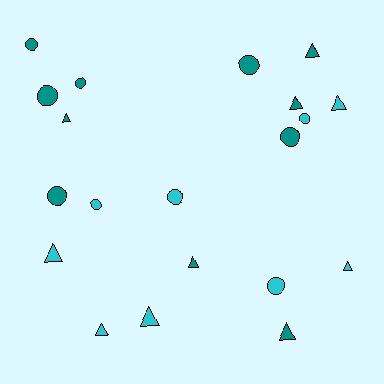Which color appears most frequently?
Teal, with 11 objects.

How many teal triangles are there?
There are 5 teal triangles.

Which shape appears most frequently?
Triangle, with 10 objects.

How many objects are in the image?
There are 20 objects.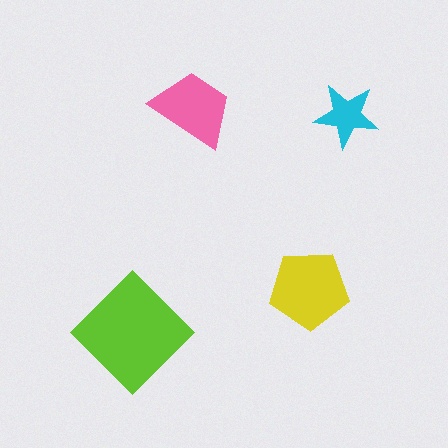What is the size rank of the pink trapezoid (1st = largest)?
3rd.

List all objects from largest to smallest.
The lime diamond, the yellow pentagon, the pink trapezoid, the cyan star.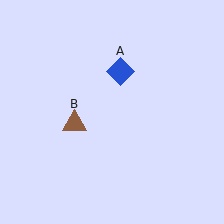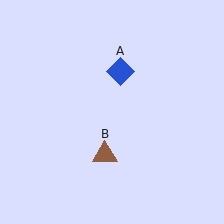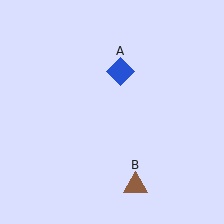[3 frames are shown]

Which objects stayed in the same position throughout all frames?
Blue diamond (object A) remained stationary.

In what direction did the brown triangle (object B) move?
The brown triangle (object B) moved down and to the right.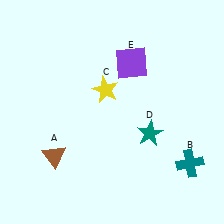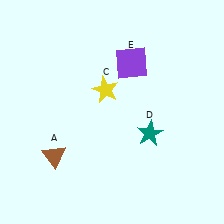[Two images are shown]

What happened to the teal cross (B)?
The teal cross (B) was removed in Image 2. It was in the bottom-right area of Image 1.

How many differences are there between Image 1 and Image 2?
There is 1 difference between the two images.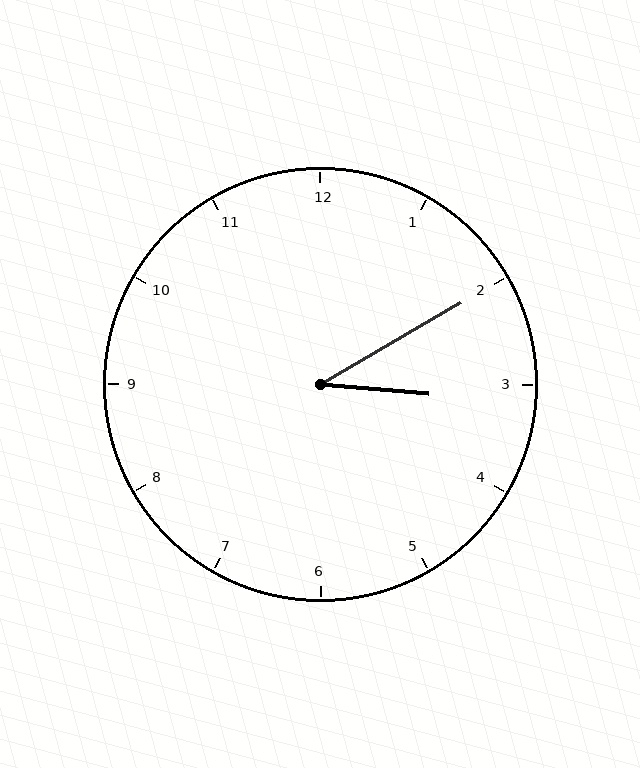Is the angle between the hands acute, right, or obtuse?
It is acute.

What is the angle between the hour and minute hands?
Approximately 35 degrees.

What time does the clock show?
3:10.